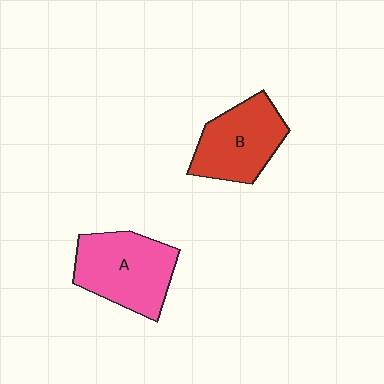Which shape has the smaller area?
Shape B (red).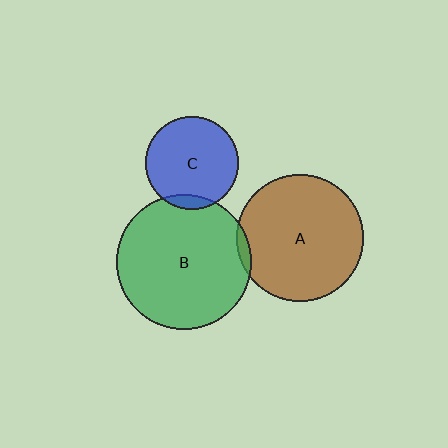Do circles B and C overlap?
Yes.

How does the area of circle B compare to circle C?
Approximately 2.1 times.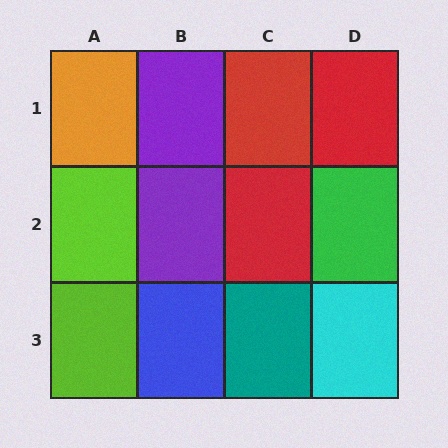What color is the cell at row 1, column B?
Purple.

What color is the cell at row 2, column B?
Purple.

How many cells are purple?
2 cells are purple.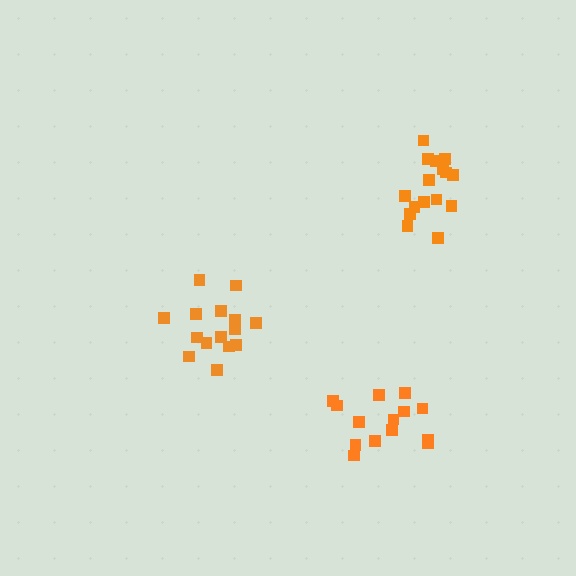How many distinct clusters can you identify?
There are 3 distinct clusters.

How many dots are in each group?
Group 1: 16 dots, Group 2: 14 dots, Group 3: 15 dots (45 total).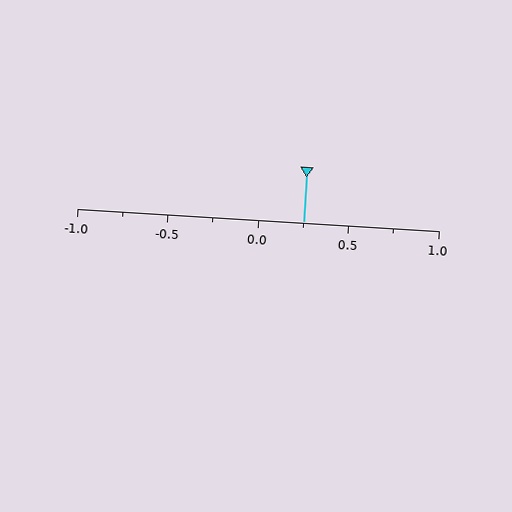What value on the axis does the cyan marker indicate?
The marker indicates approximately 0.25.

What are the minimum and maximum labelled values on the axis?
The axis runs from -1.0 to 1.0.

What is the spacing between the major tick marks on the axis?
The major ticks are spaced 0.5 apart.